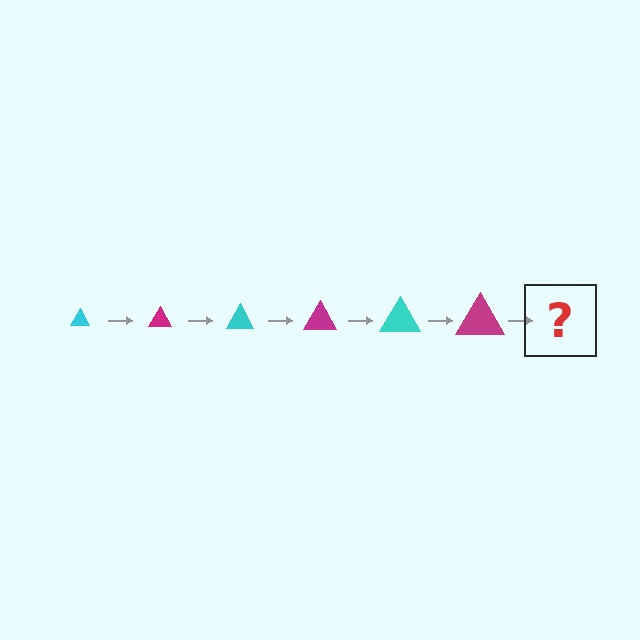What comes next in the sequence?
The next element should be a cyan triangle, larger than the previous one.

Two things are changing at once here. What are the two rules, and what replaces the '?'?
The two rules are that the triangle grows larger each step and the color cycles through cyan and magenta. The '?' should be a cyan triangle, larger than the previous one.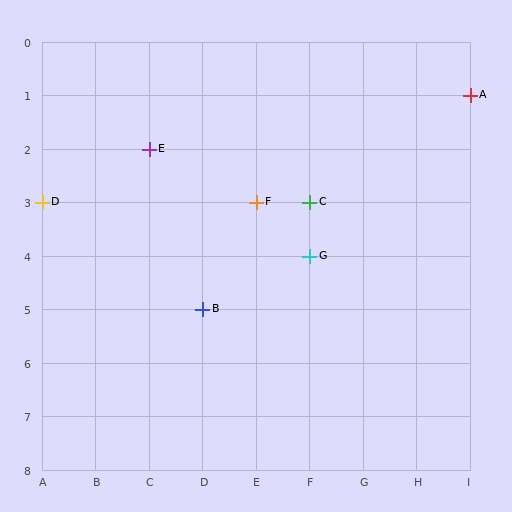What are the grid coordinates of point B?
Point B is at grid coordinates (D, 5).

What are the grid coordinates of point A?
Point A is at grid coordinates (I, 1).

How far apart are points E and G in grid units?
Points E and G are 3 columns and 2 rows apart (about 3.6 grid units diagonally).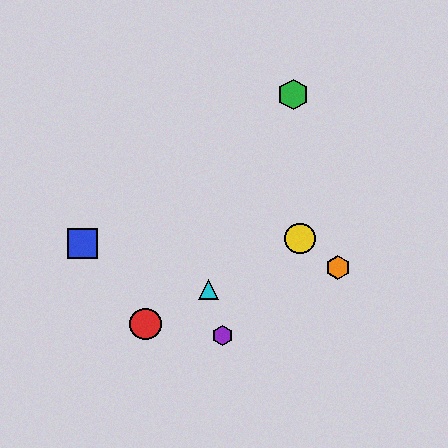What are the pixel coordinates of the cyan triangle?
The cyan triangle is at (208, 289).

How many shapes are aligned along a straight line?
3 shapes (the red circle, the yellow circle, the cyan triangle) are aligned along a straight line.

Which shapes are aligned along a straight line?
The red circle, the yellow circle, the cyan triangle are aligned along a straight line.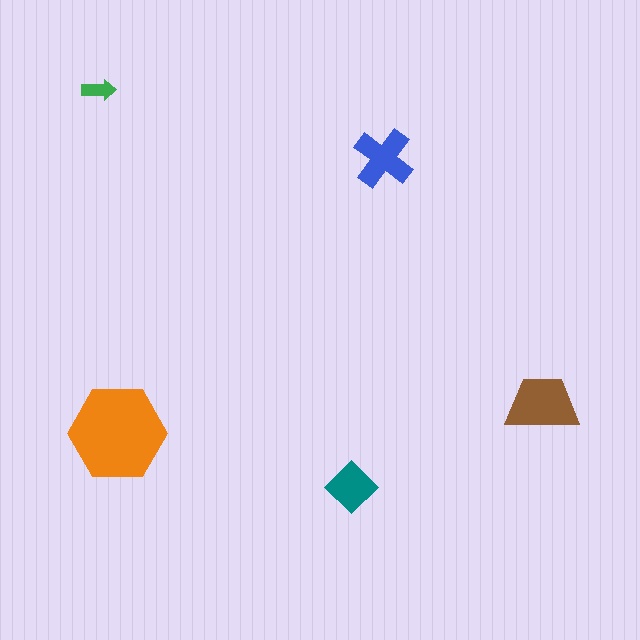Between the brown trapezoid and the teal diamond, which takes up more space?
The brown trapezoid.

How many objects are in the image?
There are 5 objects in the image.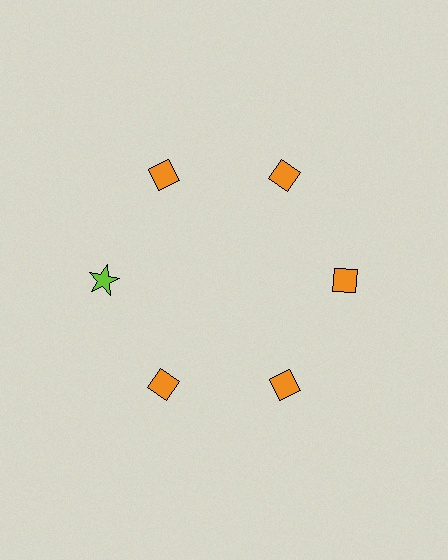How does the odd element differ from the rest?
It differs in both color (lime instead of orange) and shape (star instead of diamond).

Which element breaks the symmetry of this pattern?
The lime star at roughly the 9 o'clock position breaks the symmetry. All other shapes are orange diamonds.